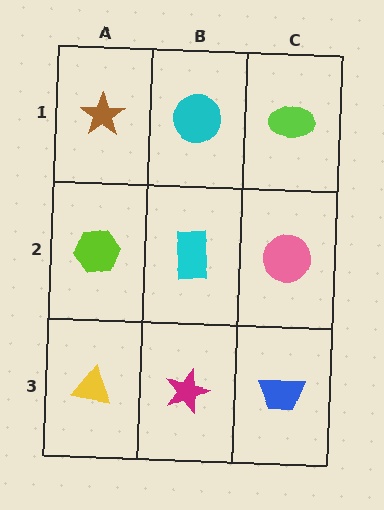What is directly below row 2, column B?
A magenta star.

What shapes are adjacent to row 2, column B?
A cyan circle (row 1, column B), a magenta star (row 3, column B), a lime hexagon (row 2, column A), a pink circle (row 2, column C).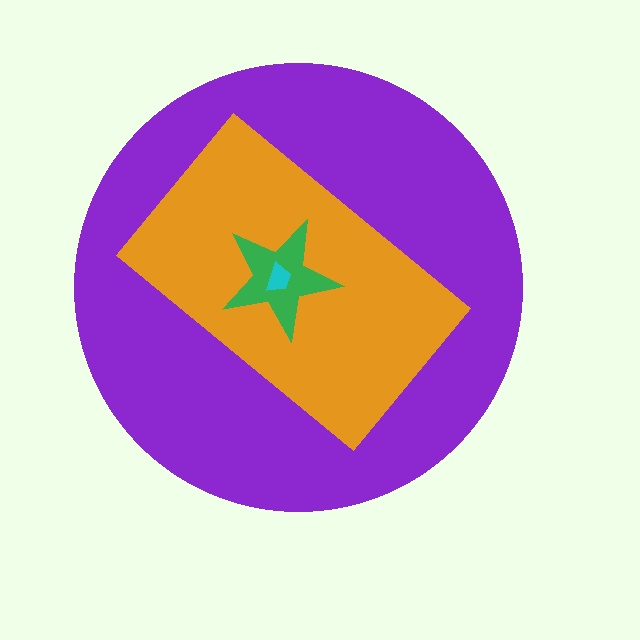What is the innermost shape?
The cyan trapezoid.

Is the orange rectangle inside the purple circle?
Yes.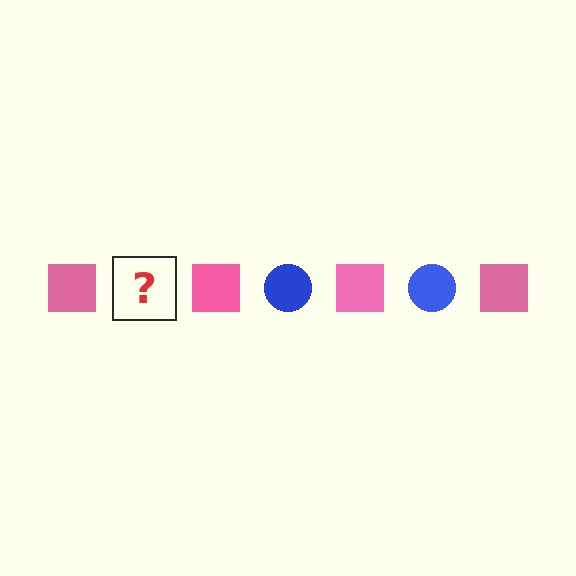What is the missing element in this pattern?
The missing element is a blue circle.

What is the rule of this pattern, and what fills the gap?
The rule is that the pattern alternates between pink square and blue circle. The gap should be filled with a blue circle.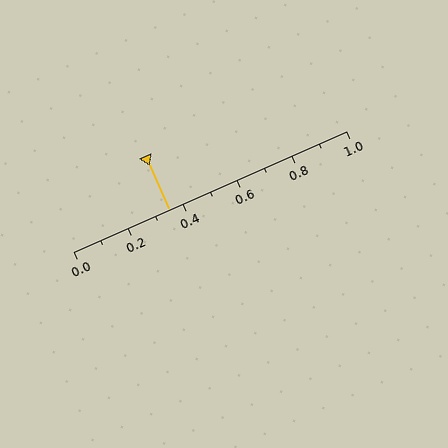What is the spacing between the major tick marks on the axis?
The major ticks are spaced 0.2 apart.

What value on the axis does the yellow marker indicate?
The marker indicates approximately 0.35.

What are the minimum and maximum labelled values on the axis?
The axis runs from 0.0 to 1.0.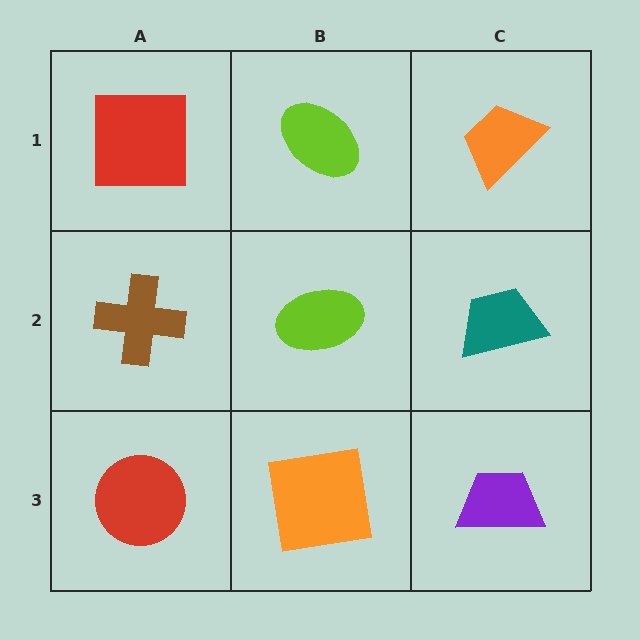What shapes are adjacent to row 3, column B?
A lime ellipse (row 2, column B), a red circle (row 3, column A), a purple trapezoid (row 3, column C).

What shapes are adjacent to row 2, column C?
An orange trapezoid (row 1, column C), a purple trapezoid (row 3, column C), a lime ellipse (row 2, column B).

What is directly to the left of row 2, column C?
A lime ellipse.